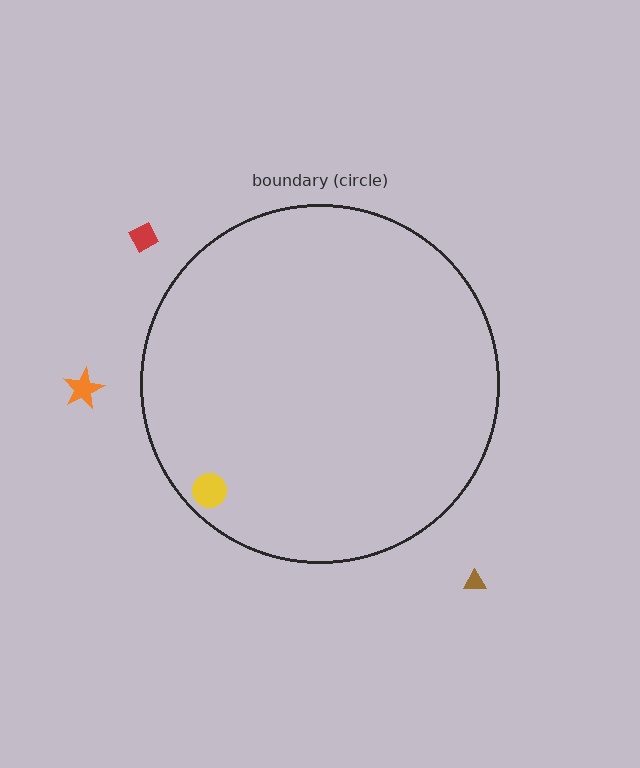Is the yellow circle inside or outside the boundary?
Inside.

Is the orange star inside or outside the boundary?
Outside.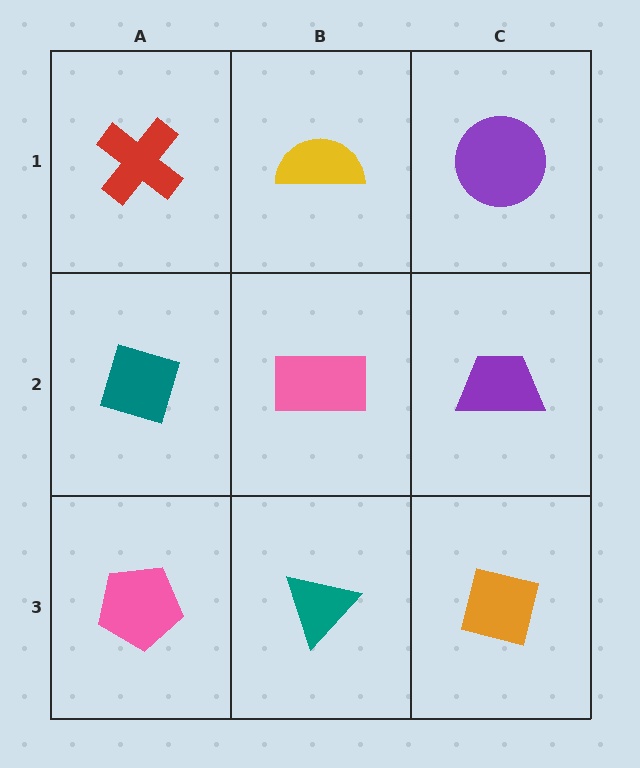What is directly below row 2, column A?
A pink pentagon.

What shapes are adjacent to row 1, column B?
A pink rectangle (row 2, column B), a red cross (row 1, column A), a purple circle (row 1, column C).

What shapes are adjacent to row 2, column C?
A purple circle (row 1, column C), an orange square (row 3, column C), a pink rectangle (row 2, column B).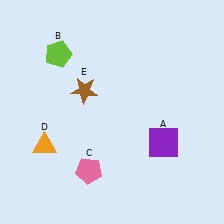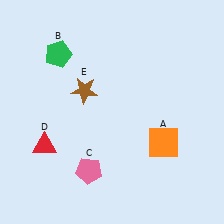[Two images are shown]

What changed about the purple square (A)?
In Image 1, A is purple. In Image 2, it changed to orange.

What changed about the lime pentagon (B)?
In Image 1, B is lime. In Image 2, it changed to green.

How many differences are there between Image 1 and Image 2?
There are 3 differences between the two images.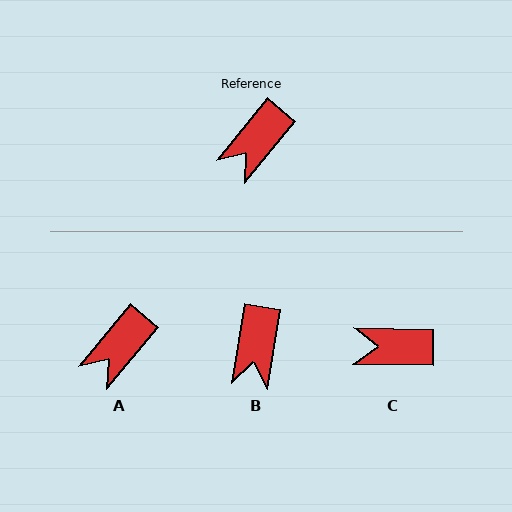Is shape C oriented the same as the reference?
No, it is off by about 51 degrees.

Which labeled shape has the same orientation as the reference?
A.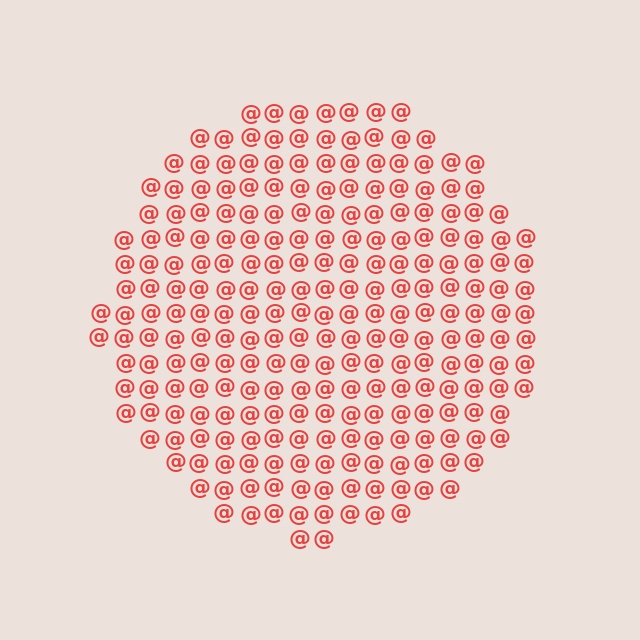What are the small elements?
The small elements are at signs.